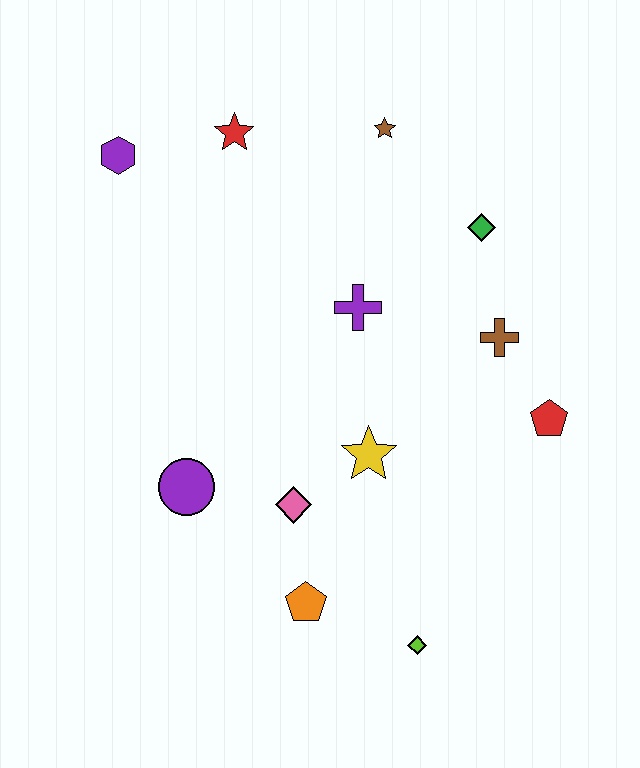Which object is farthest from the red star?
The lime diamond is farthest from the red star.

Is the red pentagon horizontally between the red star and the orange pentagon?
No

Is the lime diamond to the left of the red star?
No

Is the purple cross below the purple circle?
No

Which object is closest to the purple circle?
The pink diamond is closest to the purple circle.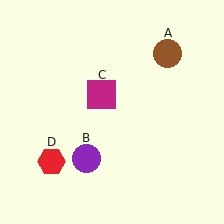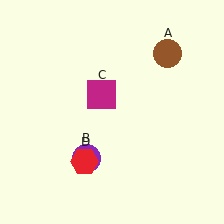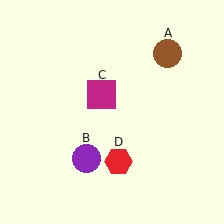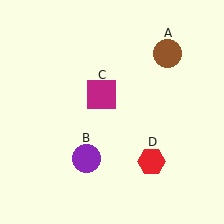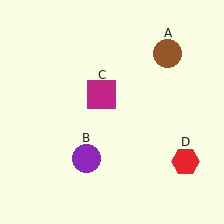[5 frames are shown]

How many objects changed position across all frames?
1 object changed position: red hexagon (object D).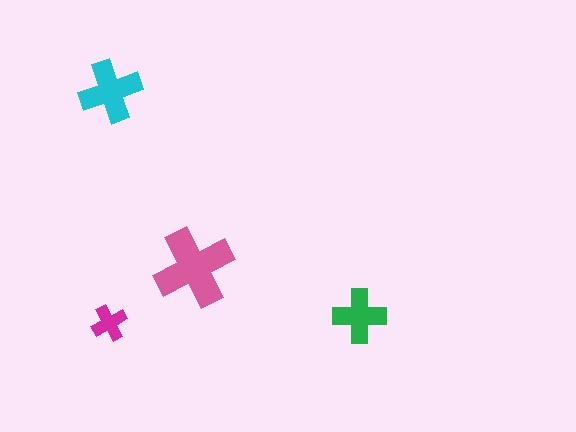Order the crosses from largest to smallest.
the pink one, the cyan one, the green one, the magenta one.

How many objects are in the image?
There are 4 objects in the image.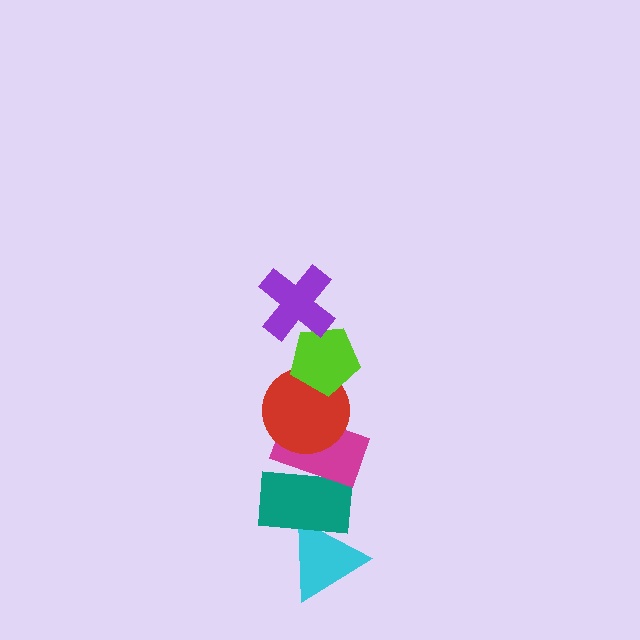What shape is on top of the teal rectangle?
The magenta rectangle is on top of the teal rectangle.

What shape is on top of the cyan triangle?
The teal rectangle is on top of the cyan triangle.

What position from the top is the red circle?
The red circle is 3rd from the top.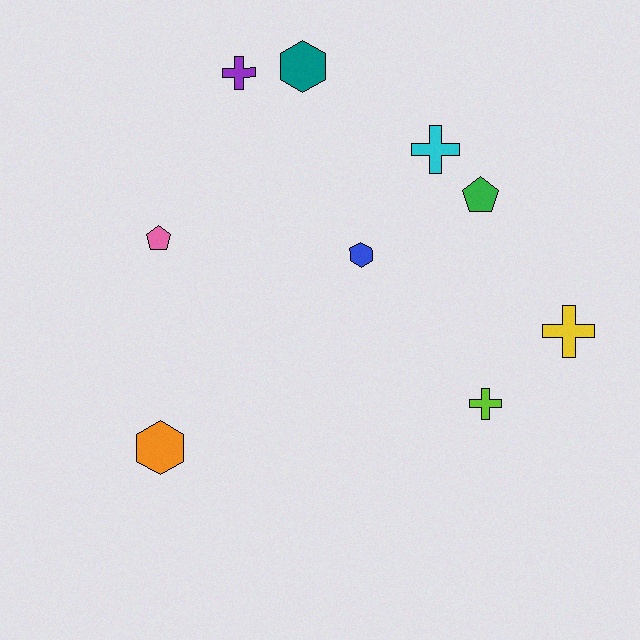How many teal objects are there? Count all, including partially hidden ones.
There is 1 teal object.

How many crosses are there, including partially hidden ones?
There are 4 crosses.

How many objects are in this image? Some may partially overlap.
There are 9 objects.